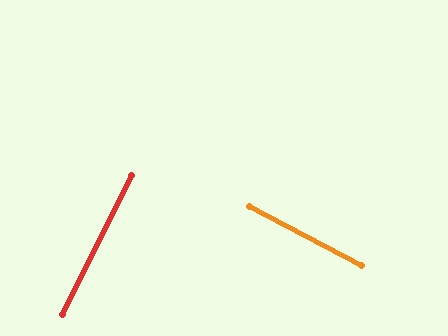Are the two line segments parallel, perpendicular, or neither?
Perpendicular — they meet at approximately 89°.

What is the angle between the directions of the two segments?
Approximately 89 degrees.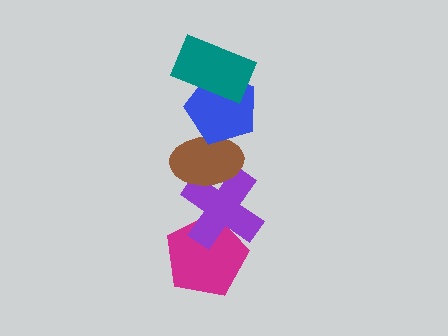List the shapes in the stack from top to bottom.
From top to bottom: the teal rectangle, the blue pentagon, the brown ellipse, the purple cross, the magenta pentagon.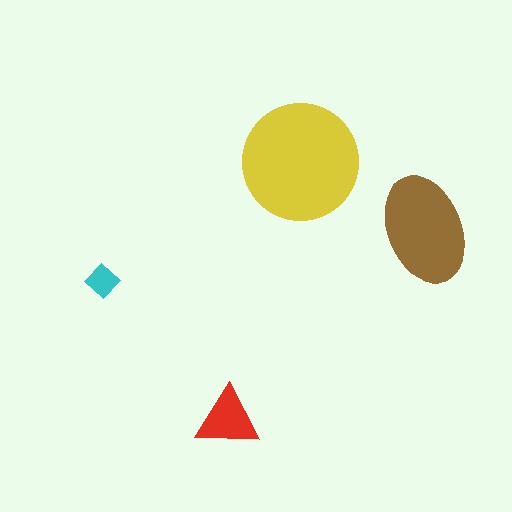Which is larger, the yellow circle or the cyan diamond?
The yellow circle.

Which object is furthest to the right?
The brown ellipse is rightmost.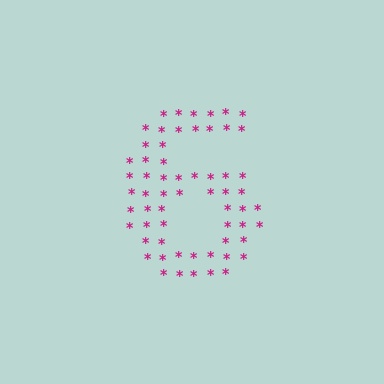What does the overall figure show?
The overall figure shows the digit 6.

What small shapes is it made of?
It is made of small asterisks.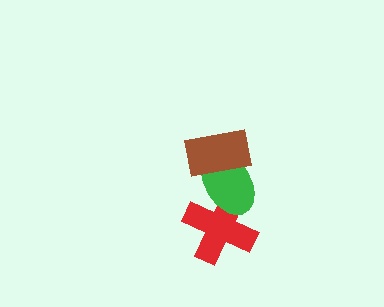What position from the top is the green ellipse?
The green ellipse is 2nd from the top.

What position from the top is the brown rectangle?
The brown rectangle is 1st from the top.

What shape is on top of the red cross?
The green ellipse is on top of the red cross.